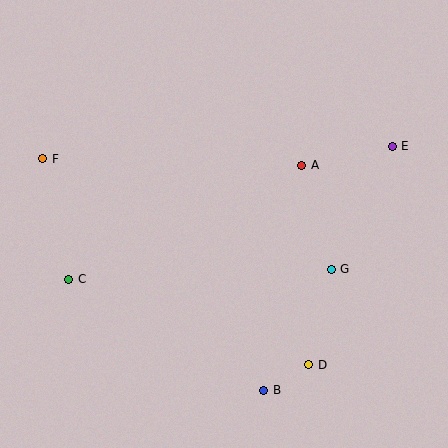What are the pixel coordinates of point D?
Point D is at (309, 365).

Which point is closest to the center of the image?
Point A at (302, 166) is closest to the center.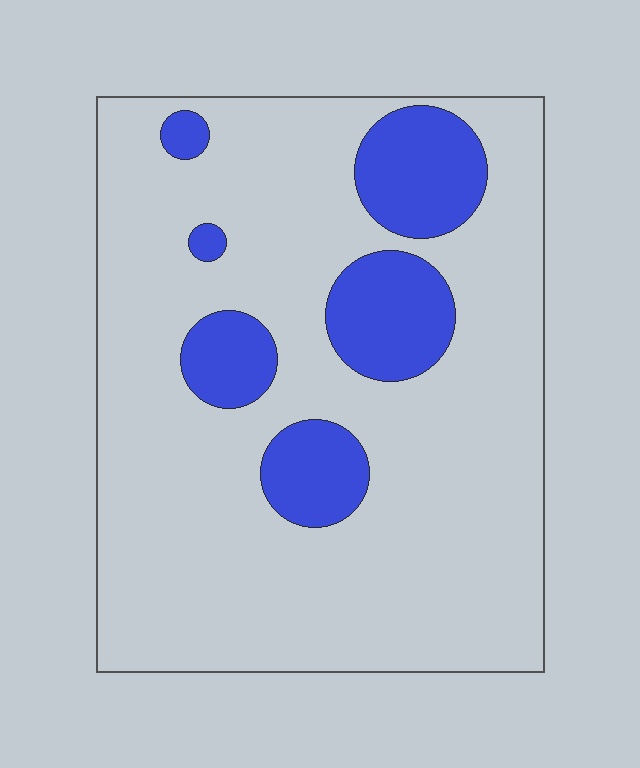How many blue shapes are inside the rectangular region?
6.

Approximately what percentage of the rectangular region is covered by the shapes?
Approximately 20%.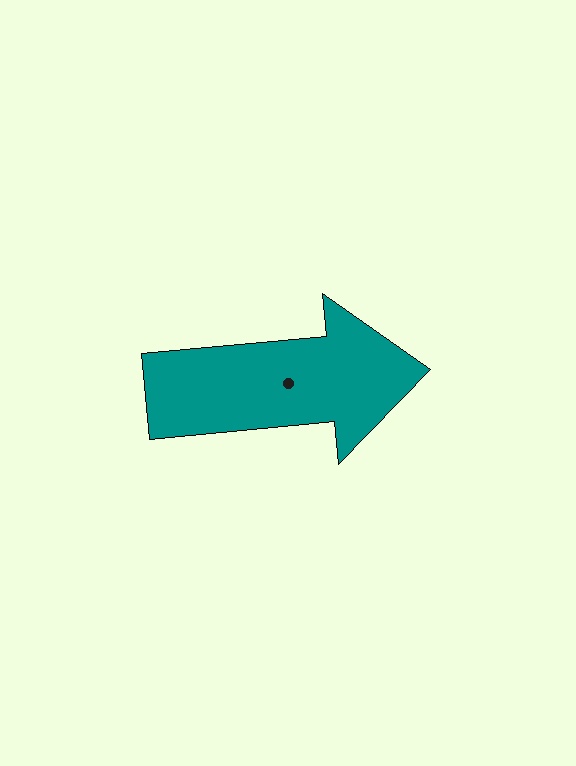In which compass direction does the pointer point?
East.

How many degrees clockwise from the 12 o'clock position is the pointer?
Approximately 85 degrees.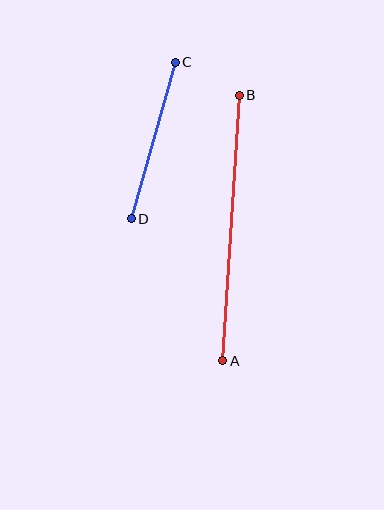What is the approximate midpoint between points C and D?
The midpoint is at approximately (153, 141) pixels.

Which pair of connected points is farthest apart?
Points A and B are farthest apart.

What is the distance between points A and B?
The distance is approximately 266 pixels.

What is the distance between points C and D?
The distance is approximately 163 pixels.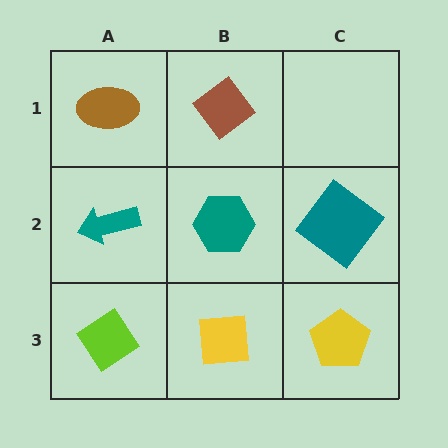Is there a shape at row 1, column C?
No, that cell is empty.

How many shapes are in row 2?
3 shapes.